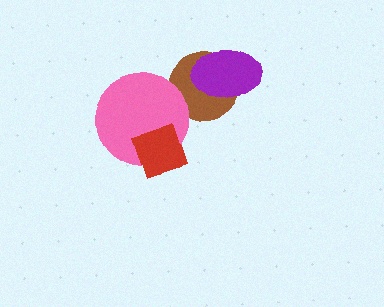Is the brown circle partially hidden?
Yes, it is partially covered by another shape.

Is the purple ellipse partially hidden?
No, no other shape covers it.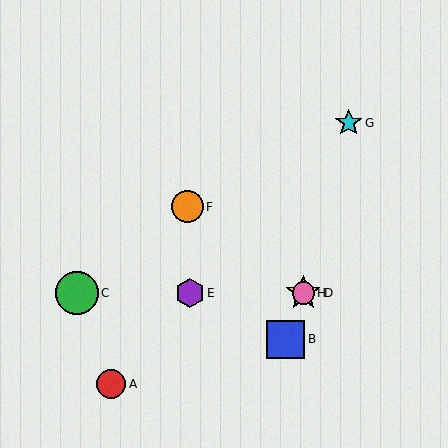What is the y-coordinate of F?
Object F is at y≈207.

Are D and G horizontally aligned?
No, D is at y≈293 and G is at y≈123.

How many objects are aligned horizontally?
4 objects (C, D, E, H) are aligned horizontally.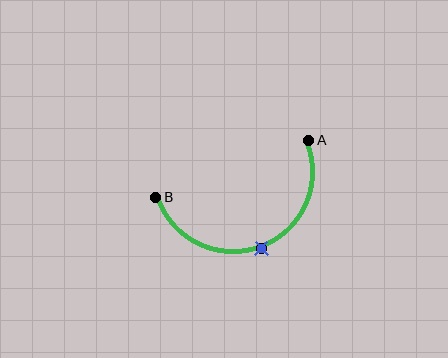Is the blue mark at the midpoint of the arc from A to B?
Yes. The blue mark lies on the arc at equal arc-length from both A and B — it is the arc midpoint.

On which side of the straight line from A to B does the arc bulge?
The arc bulges below the straight line connecting A and B.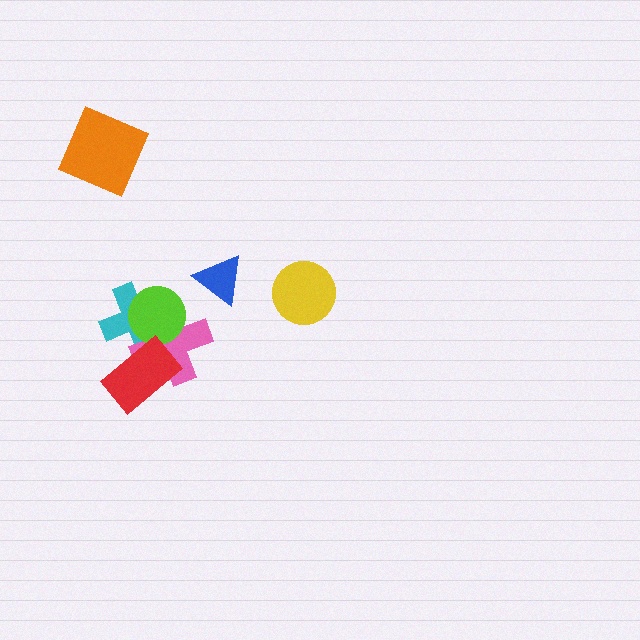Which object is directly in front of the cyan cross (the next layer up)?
The pink cross is directly in front of the cyan cross.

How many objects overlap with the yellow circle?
0 objects overlap with the yellow circle.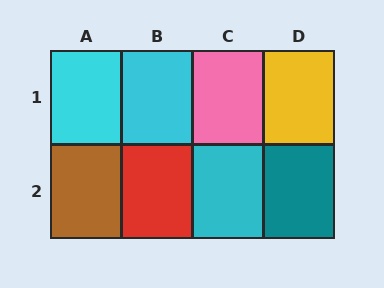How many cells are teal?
1 cell is teal.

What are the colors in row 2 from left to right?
Brown, red, cyan, teal.